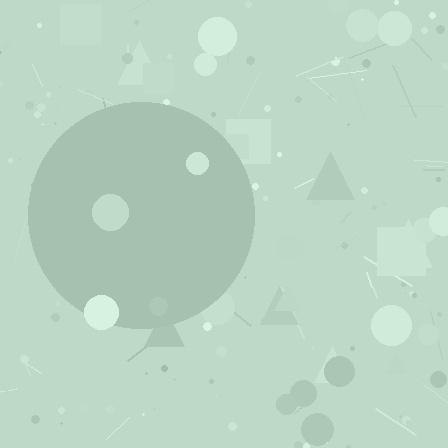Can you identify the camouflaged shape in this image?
The camouflaged shape is a circle.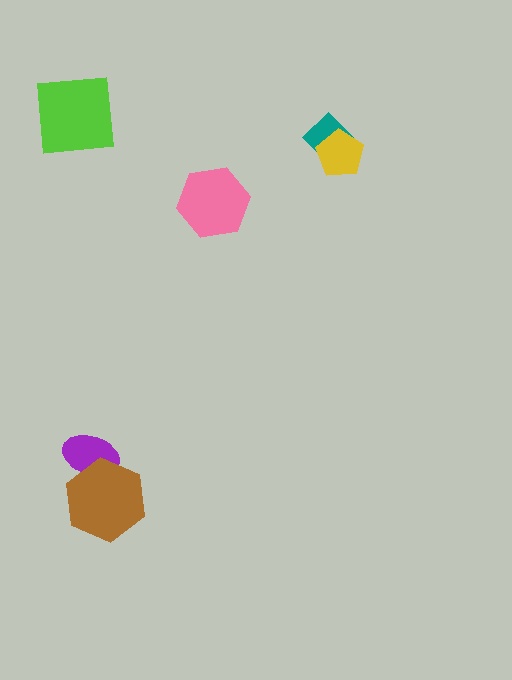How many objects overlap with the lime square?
0 objects overlap with the lime square.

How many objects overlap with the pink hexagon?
0 objects overlap with the pink hexagon.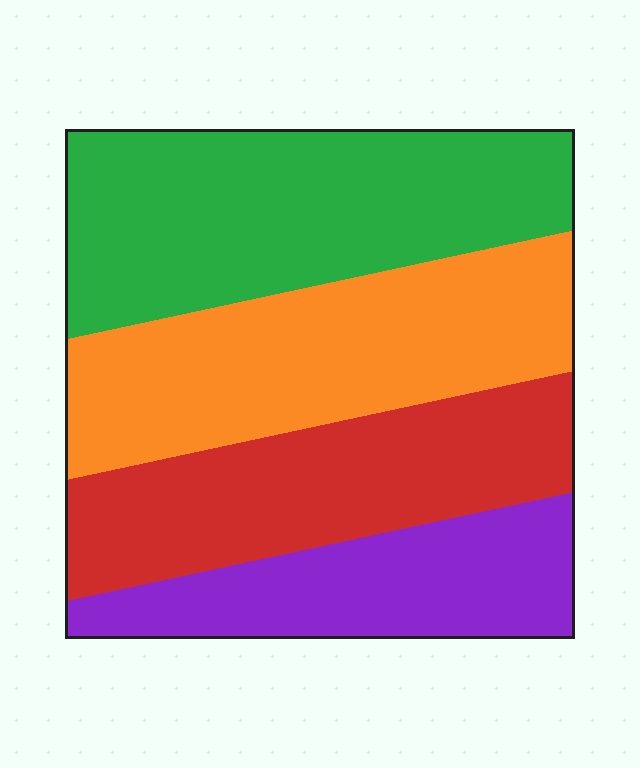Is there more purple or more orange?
Orange.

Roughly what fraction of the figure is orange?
Orange covers 28% of the figure.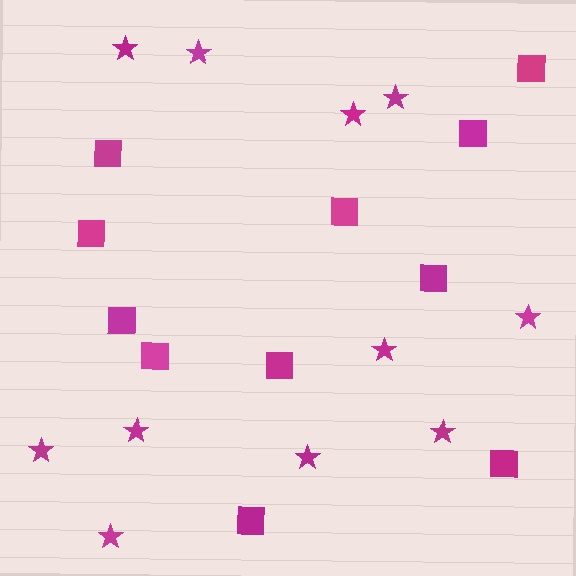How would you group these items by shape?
There are 2 groups: one group of squares (11) and one group of stars (11).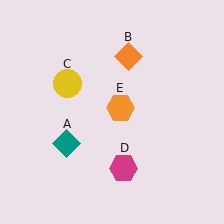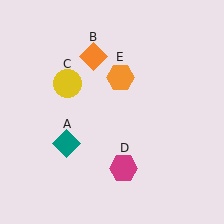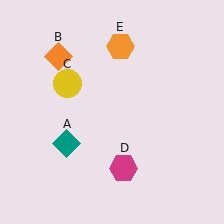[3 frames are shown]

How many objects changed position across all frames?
2 objects changed position: orange diamond (object B), orange hexagon (object E).